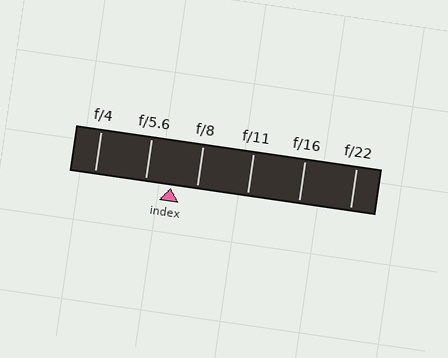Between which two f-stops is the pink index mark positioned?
The index mark is between f/5.6 and f/8.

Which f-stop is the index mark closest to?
The index mark is closest to f/8.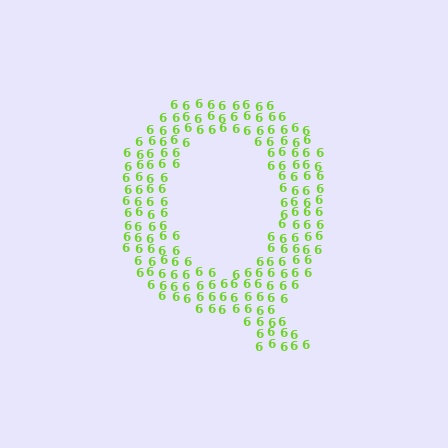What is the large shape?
The large shape is the letter Q.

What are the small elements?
The small elements are digit 6's.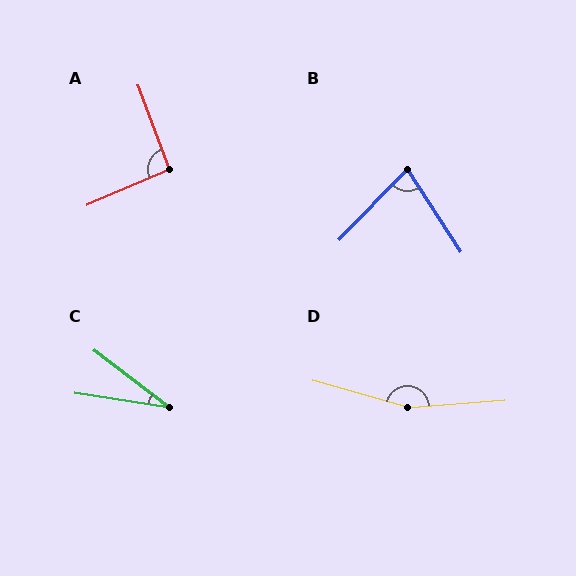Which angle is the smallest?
C, at approximately 29 degrees.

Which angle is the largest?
D, at approximately 160 degrees.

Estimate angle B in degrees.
Approximately 77 degrees.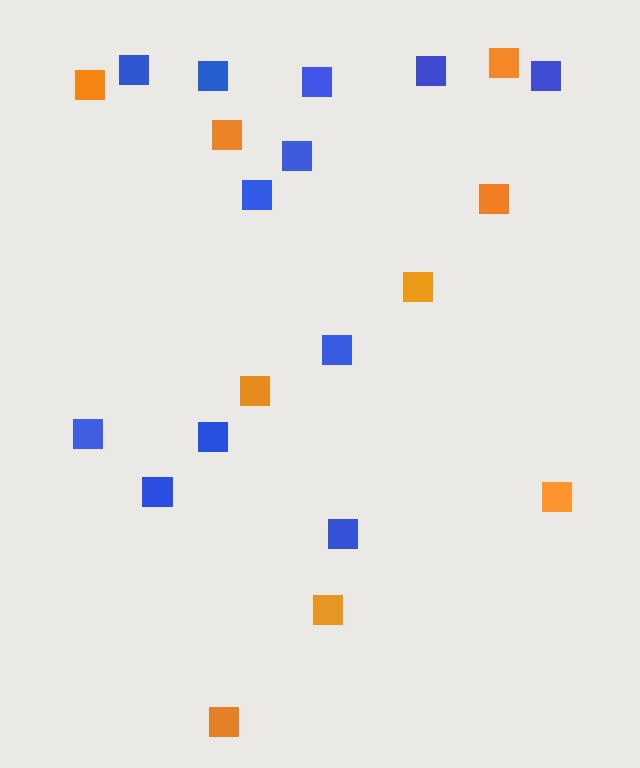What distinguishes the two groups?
There are 2 groups: one group of orange squares (9) and one group of blue squares (12).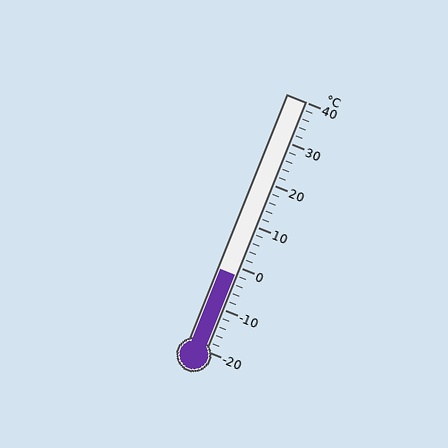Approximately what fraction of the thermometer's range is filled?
The thermometer is filled to approximately 30% of its range.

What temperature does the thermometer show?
The thermometer shows approximately -2°C.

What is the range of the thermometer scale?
The thermometer scale ranges from -20°C to 40°C.